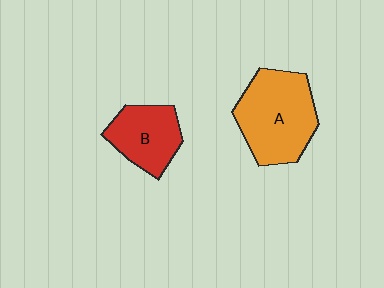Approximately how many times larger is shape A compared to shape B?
Approximately 1.5 times.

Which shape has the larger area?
Shape A (orange).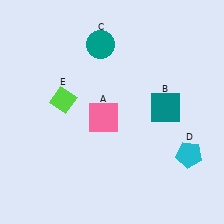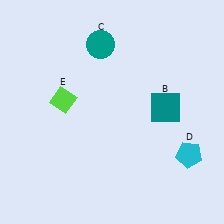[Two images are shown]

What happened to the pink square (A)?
The pink square (A) was removed in Image 2. It was in the bottom-left area of Image 1.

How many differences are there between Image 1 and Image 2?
There is 1 difference between the two images.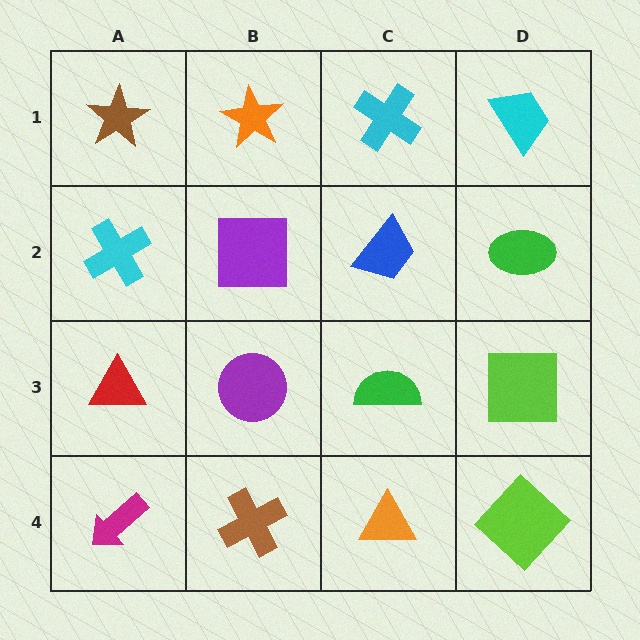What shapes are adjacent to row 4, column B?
A purple circle (row 3, column B), a magenta arrow (row 4, column A), an orange triangle (row 4, column C).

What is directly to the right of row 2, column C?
A green ellipse.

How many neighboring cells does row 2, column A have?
3.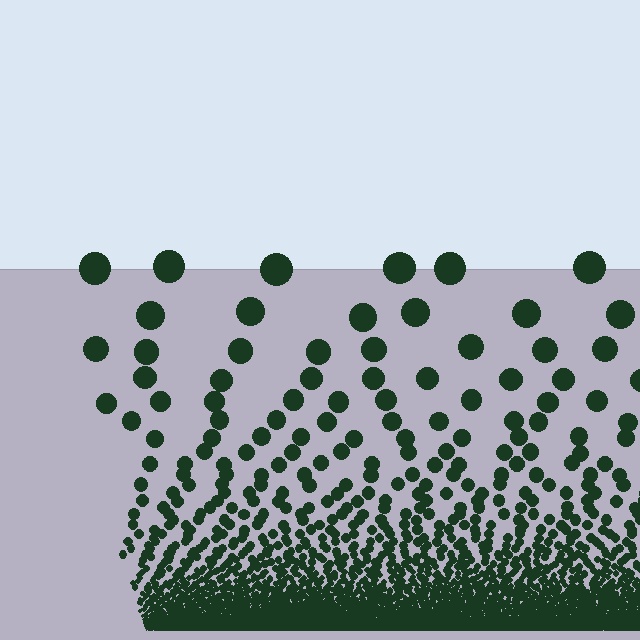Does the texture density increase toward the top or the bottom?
Density increases toward the bottom.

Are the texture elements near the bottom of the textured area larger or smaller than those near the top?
Smaller. The gradient is inverted — elements near the bottom are smaller and denser.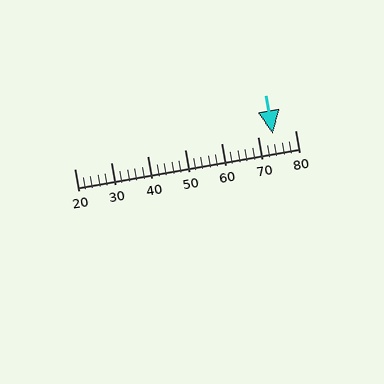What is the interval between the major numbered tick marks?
The major tick marks are spaced 10 units apart.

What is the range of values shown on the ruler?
The ruler shows values from 20 to 80.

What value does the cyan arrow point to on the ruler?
The cyan arrow points to approximately 74.